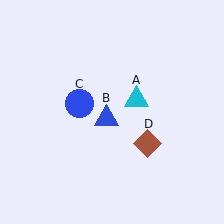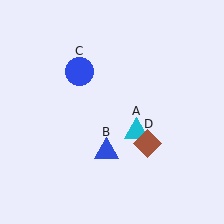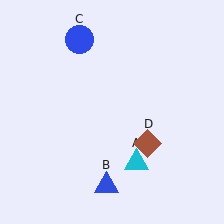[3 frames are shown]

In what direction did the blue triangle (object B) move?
The blue triangle (object B) moved down.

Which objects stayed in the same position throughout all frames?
Brown diamond (object D) remained stationary.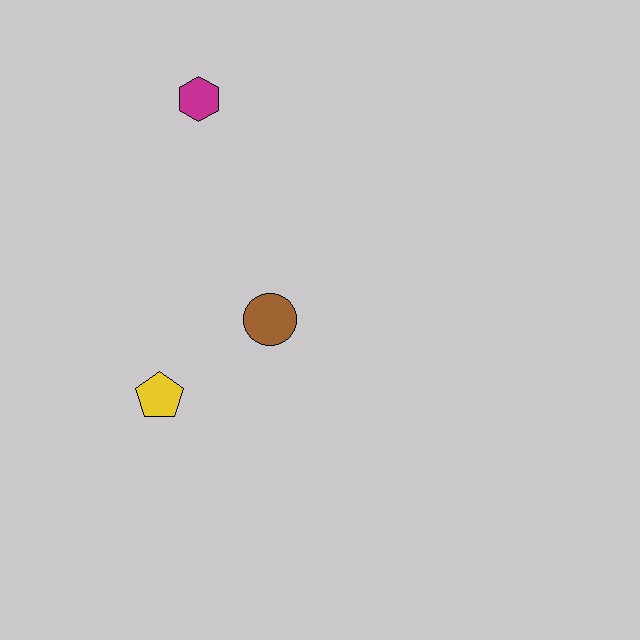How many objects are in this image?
There are 3 objects.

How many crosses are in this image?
There are no crosses.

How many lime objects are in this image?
There are no lime objects.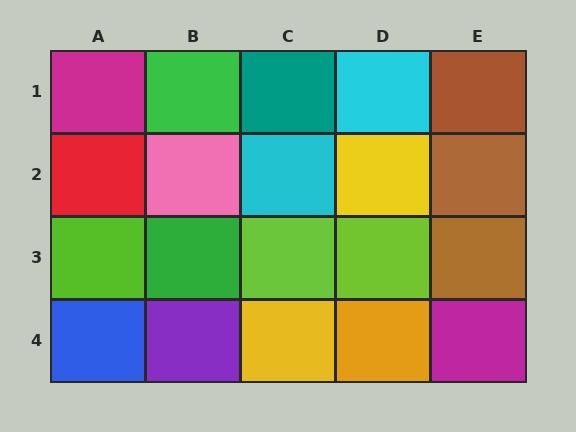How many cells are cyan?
2 cells are cyan.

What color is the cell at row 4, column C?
Yellow.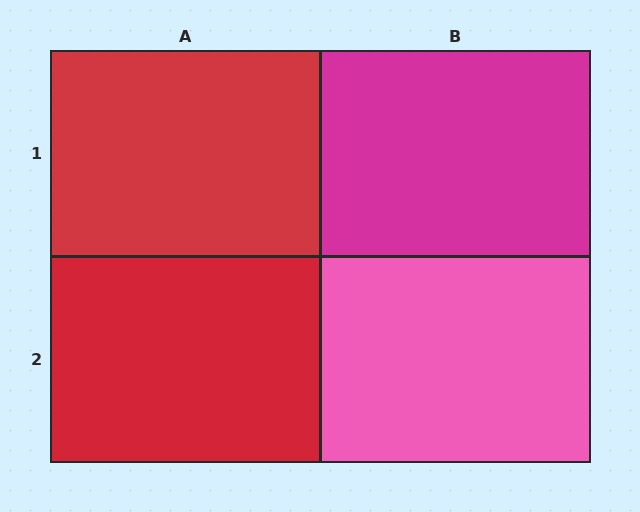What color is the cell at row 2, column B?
Pink.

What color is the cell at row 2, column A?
Red.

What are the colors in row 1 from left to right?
Red, magenta.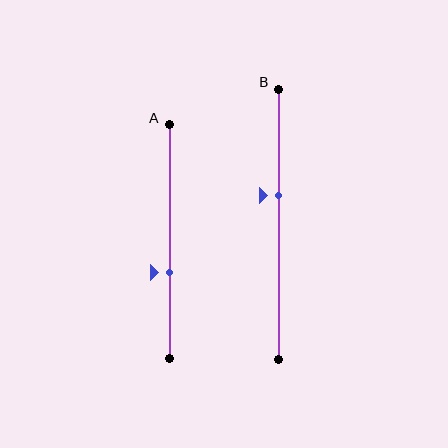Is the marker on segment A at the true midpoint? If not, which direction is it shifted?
No, the marker on segment A is shifted downward by about 13% of the segment length.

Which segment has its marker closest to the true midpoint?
Segment B has its marker closest to the true midpoint.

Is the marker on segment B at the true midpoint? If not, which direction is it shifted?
No, the marker on segment B is shifted upward by about 11% of the segment length.